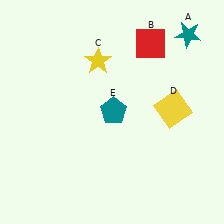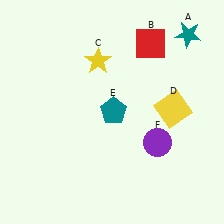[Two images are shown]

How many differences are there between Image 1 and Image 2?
There is 1 difference between the two images.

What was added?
A purple circle (F) was added in Image 2.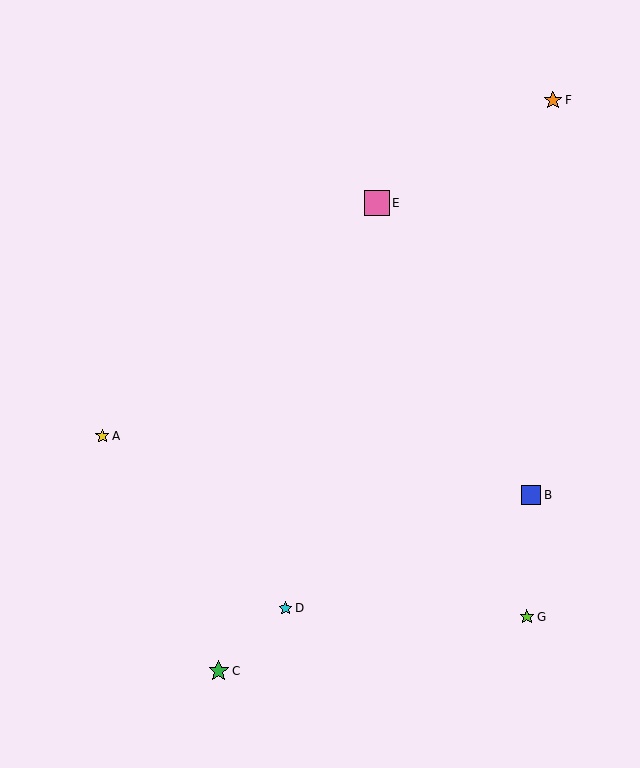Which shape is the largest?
The pink square (labeled E) is the largest.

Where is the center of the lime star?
The center of the lime star is at (527, 617).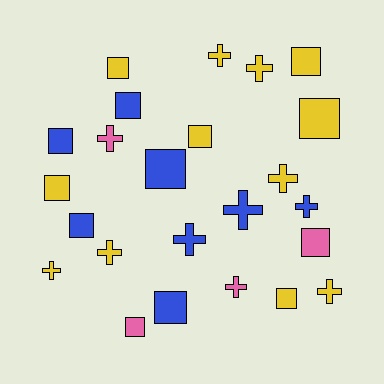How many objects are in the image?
There are 24 objects.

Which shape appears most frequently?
Square, with 13 objects.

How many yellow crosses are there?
There are 6 yellow crosses.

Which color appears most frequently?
Yellow, with 12 objects.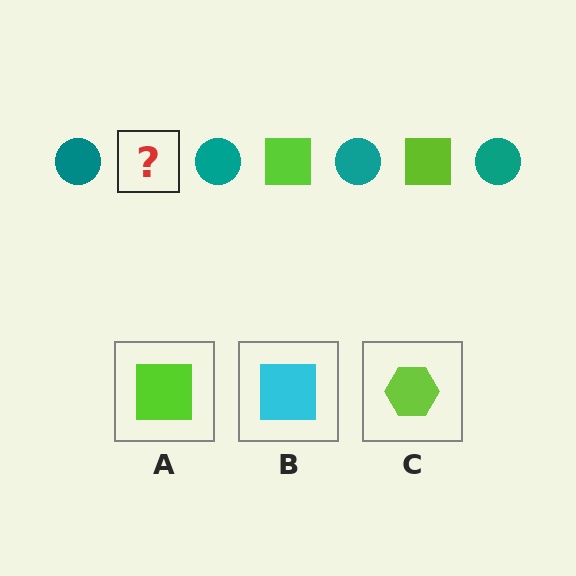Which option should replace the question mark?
Option A.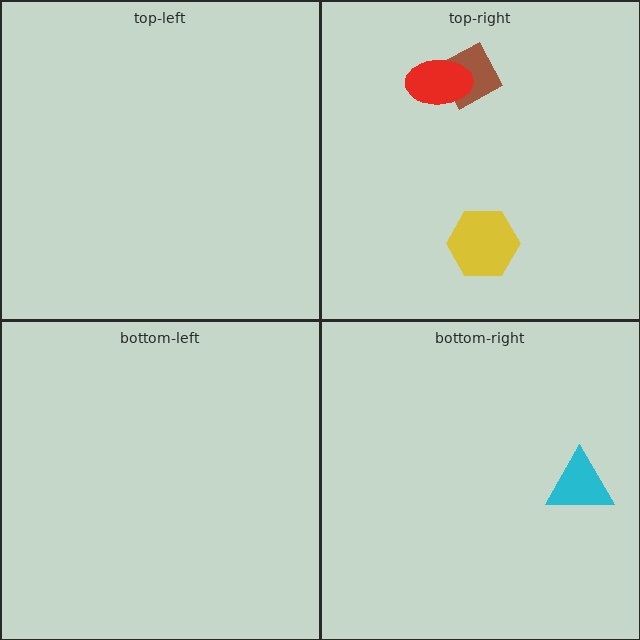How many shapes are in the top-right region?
3.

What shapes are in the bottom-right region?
The cyan triangle.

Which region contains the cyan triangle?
The bottom-right region.